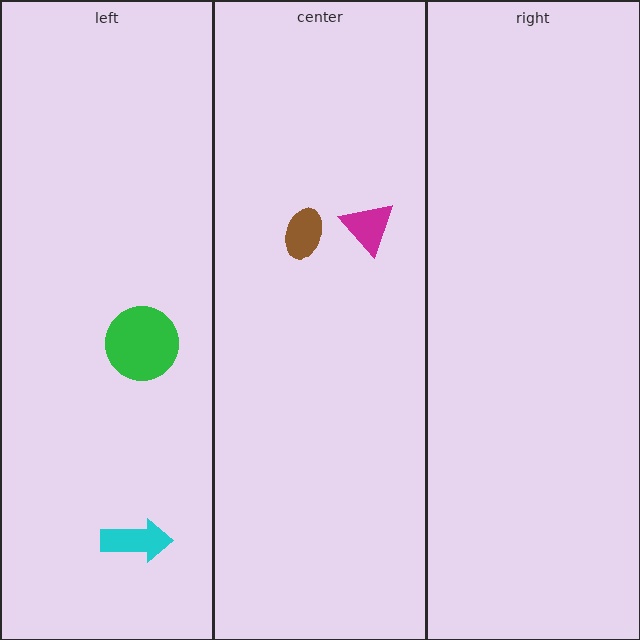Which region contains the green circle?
The left region.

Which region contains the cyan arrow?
The left region.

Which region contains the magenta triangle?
The center region.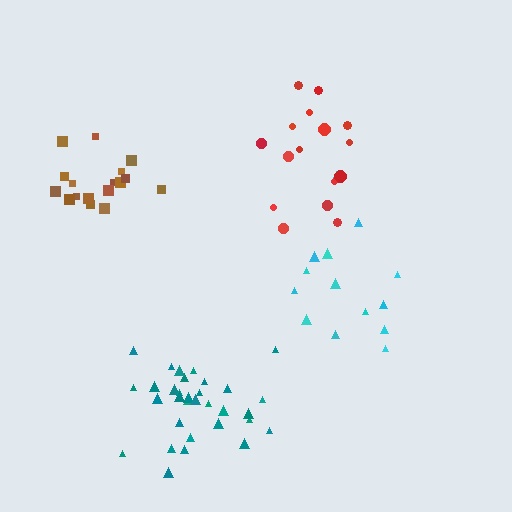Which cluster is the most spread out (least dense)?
Cyan.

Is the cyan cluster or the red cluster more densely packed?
Red.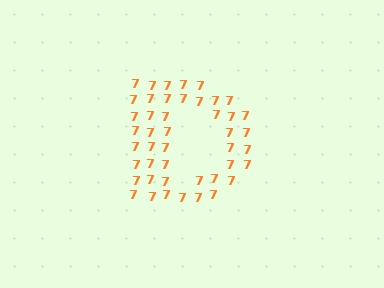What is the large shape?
The large shape is the letter D.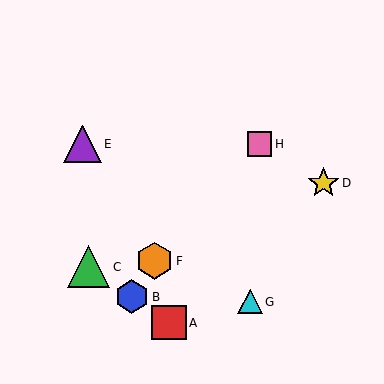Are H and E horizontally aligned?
Yes, both are at y≈144.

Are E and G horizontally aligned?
No, E is at y≈144 and G is at y≈302.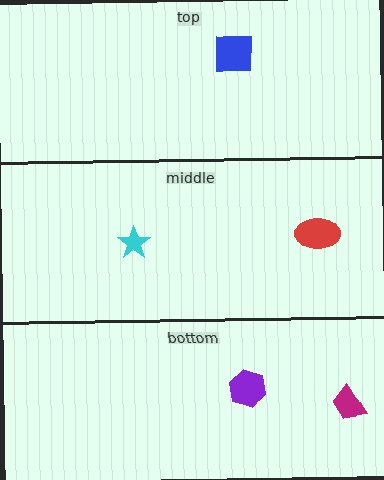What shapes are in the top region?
The blue square.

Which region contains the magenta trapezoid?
The bottom region.